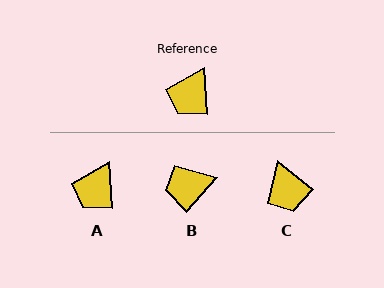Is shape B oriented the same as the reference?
No, it is off by about 46 degrees.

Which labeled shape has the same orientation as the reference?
A.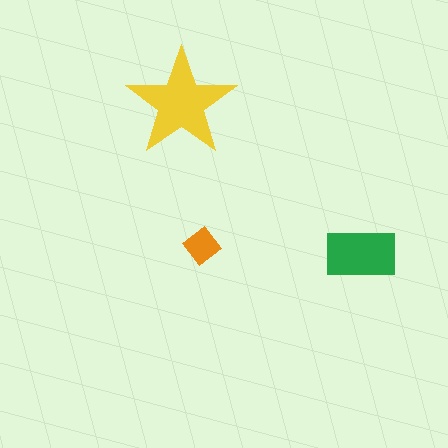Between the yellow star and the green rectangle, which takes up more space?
The yellow star.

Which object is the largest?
The yellow star.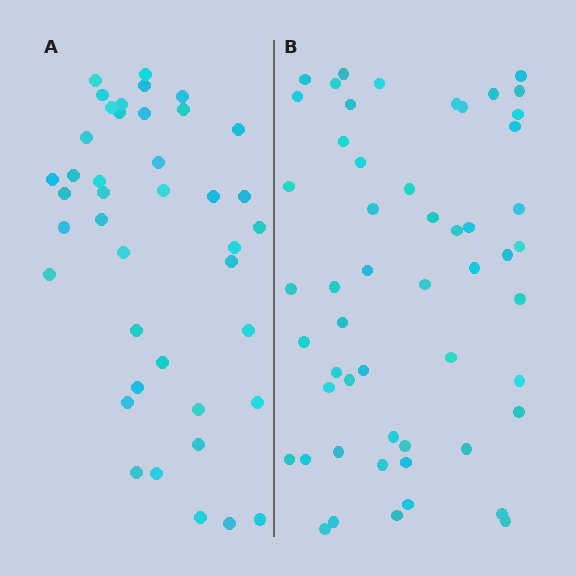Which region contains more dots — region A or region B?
Region B (the right region) has more dots.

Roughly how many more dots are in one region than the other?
Region B has roughly 12 or so more dots than region A.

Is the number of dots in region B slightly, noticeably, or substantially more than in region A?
Region B has noticeably more, but not dramatically so. The ratio is roughly 1.3 to 1.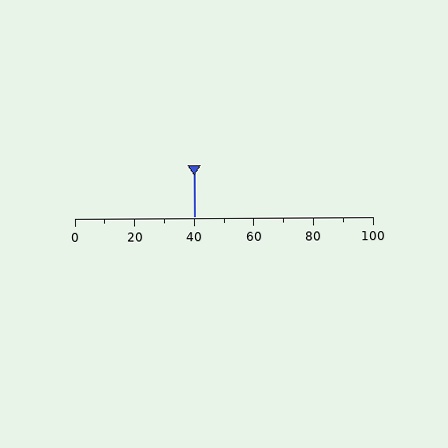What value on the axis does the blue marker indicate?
The marker indicates approximately 40.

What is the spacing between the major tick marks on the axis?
The major ticks are spaced 20 apart.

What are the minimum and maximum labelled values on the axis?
The axis runs from 0 to 100.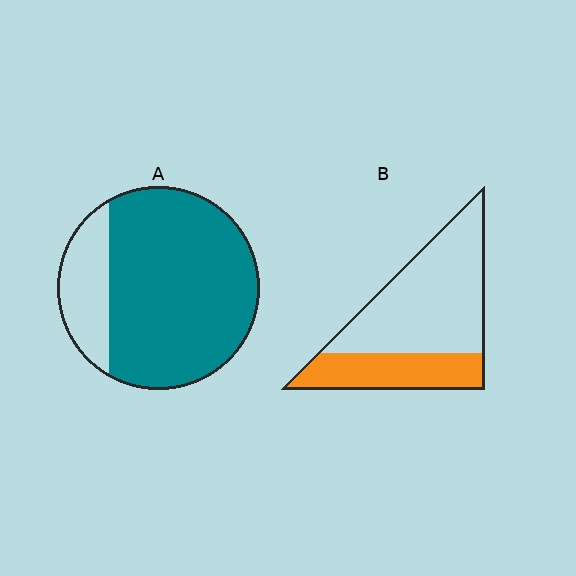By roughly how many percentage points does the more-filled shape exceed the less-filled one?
By roughly 45 percentage points (A over B).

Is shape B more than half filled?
No.